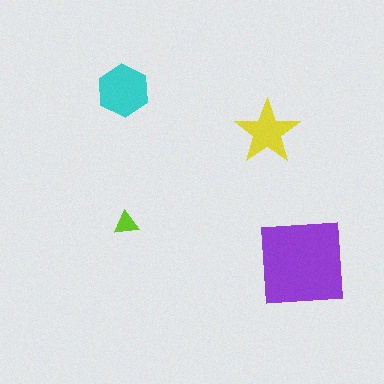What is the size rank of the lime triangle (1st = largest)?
4th.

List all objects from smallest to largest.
The lime triangle, the yellow star, the cyan hexagon, the purple square.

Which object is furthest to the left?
The cyan hexagon is leftmost.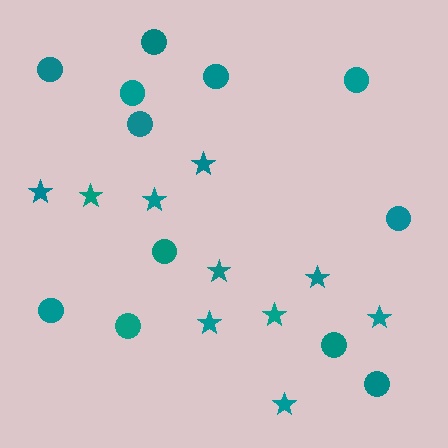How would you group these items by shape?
There are 2 groups: one group of stars (10) and one group of circles (12).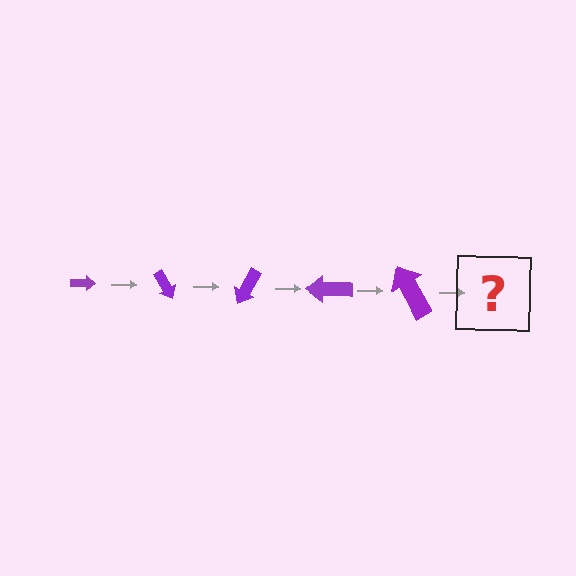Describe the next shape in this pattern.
It should be an arrow, larger than the previous one and rotated 300 degrees from the start.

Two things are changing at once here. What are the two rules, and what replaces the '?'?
The two rules are that the arrow grows larger each step and it rotates 60 degrees each step. The '?' should be an arrow, larger than the previous one and rotated 300 degrees from the start.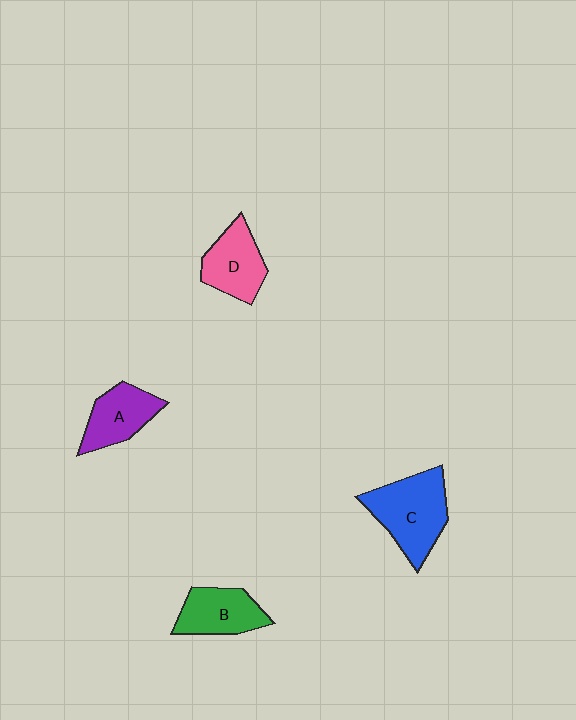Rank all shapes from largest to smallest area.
From largest to smallest: C (blue), D (pink), B (green), A (purple).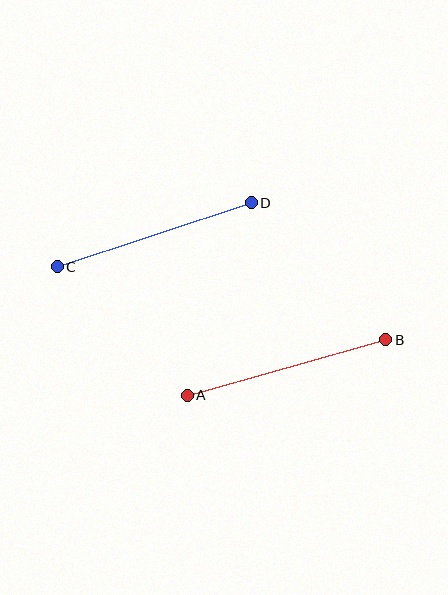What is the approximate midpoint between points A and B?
The midpoint is at approximately (286, 367) pixels.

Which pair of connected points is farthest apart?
Points A and B are farthest apart.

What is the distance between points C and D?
The distance is approximately 204 pixels.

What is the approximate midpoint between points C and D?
The midpoint is at approximately (154, 235) pixels.